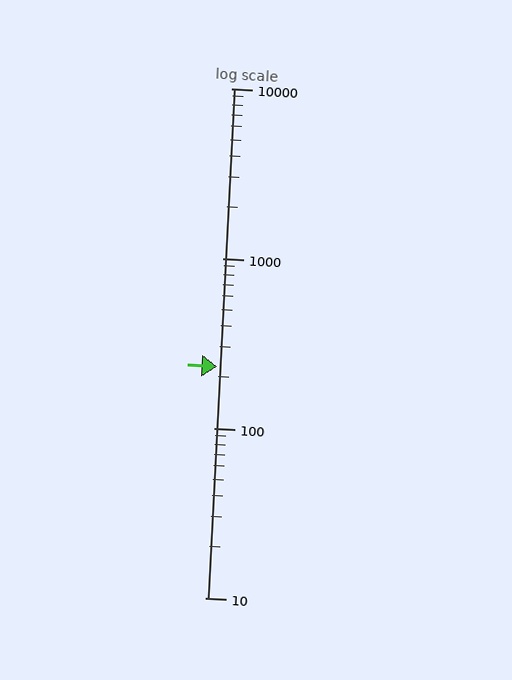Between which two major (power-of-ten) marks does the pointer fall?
The pointer is between 100 and 1000.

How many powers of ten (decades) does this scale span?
The scale spans 3 decades, from 10 to 10000.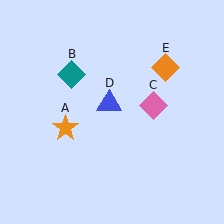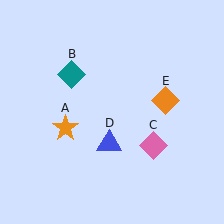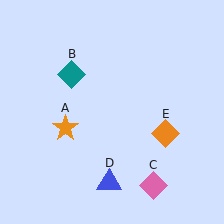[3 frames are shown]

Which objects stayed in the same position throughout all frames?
Orange star (object A) and teal diamond (object B) remained stationary.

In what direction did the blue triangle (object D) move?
The blue triangle (object D) moved down.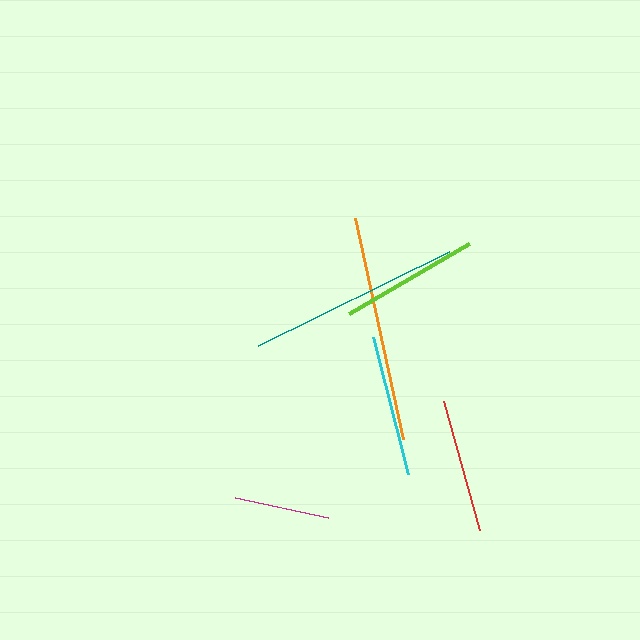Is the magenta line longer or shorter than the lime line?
The lime line is longer than the magenta line.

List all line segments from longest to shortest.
From longest to shortest: orange, teal, cyan, lime, red, magenta.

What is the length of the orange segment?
The orange segment is approximately 226 pixels long.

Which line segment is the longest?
The orange line is the longest at approximately 226 pixels.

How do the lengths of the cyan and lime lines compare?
The cyan and lime lines are approximately the same length.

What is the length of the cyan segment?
The cyan segment is approximately 142 pixels long.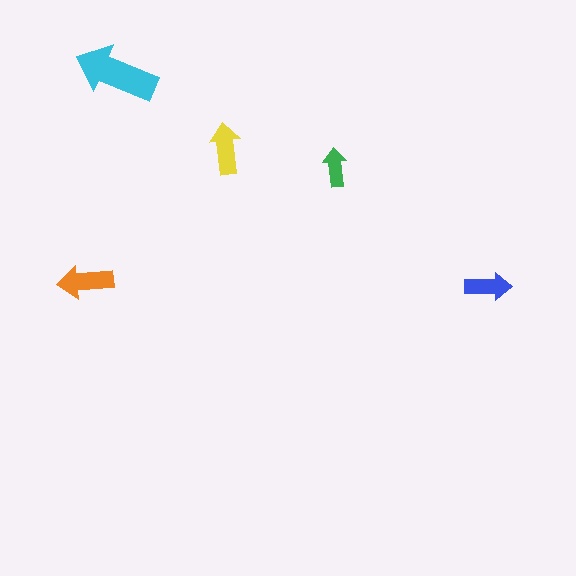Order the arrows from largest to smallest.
the cyan one, the orange one, the yellow one, the blue one, the green one.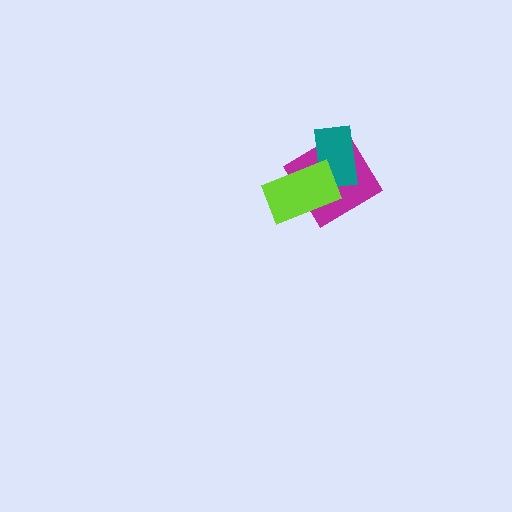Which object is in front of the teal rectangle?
The lime rectangle is in front of the teal rectangle.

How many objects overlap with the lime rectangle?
2 objects overlap with the lime rectangle.